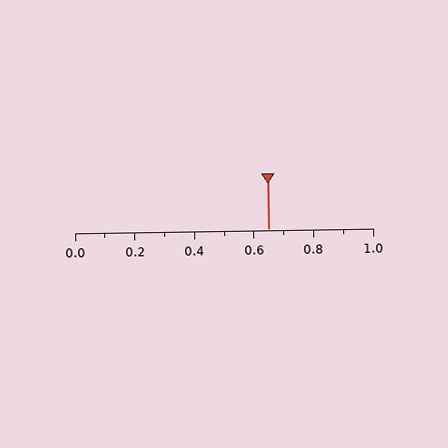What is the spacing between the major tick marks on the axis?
The major ticks are spaced 0.2 apart.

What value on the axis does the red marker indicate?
The marker indicates approximately 0.65.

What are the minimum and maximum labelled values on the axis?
The axis runs from 0.0 to 1.0.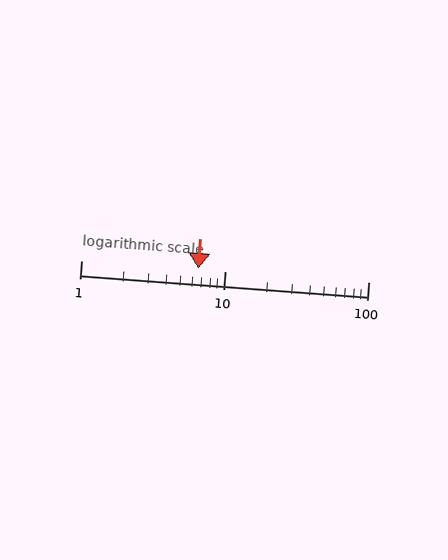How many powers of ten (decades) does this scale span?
The scale spans 2 decades, from 1 to 100.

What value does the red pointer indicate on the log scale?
The pointer indicates approximately 6.5.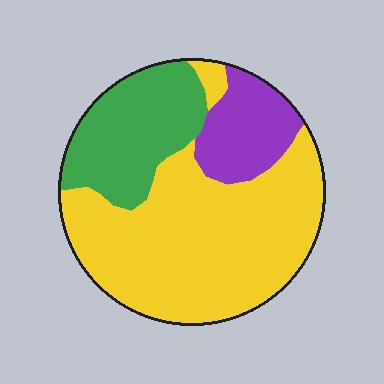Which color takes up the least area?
Purple, at roughly 15%.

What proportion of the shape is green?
Green covers around 25% of the shape.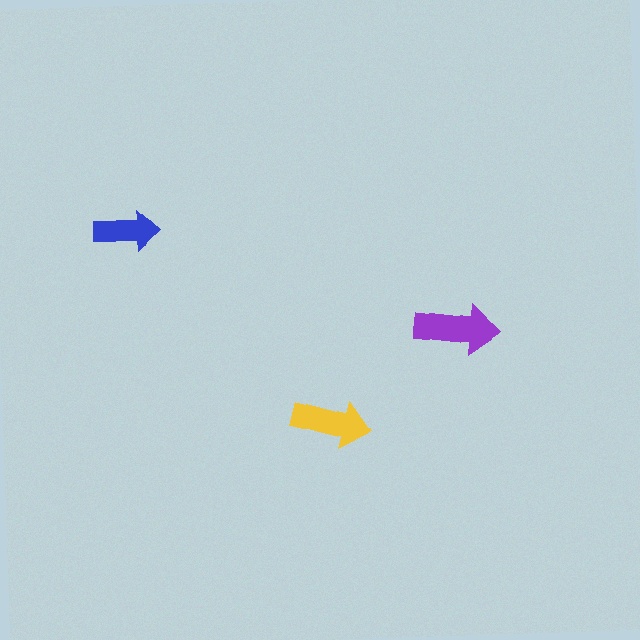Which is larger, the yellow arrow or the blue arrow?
The yellow one.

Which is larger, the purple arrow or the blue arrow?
The purple one.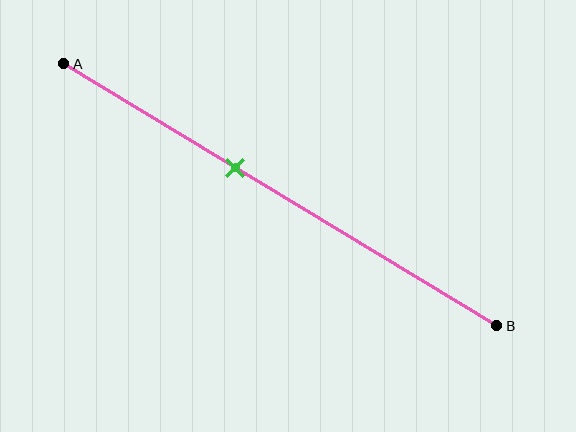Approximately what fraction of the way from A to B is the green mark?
The green mark is approximately 40% of the way from A to B.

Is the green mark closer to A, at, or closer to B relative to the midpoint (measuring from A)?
The green mark is closer to point A than the midpoint of segment AB.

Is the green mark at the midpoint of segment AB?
No, the mark is at about 40% from A, not at the 50% midpoint.